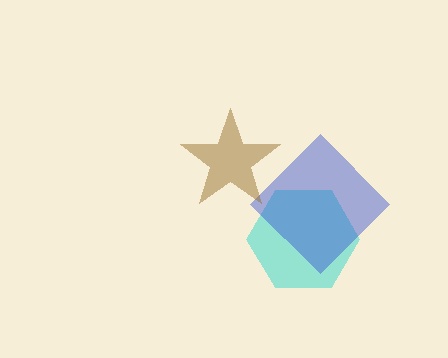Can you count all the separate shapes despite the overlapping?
Yes, there are 3 separate shapes.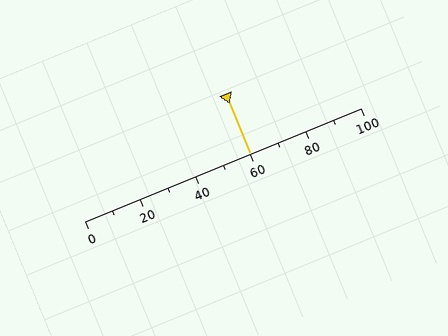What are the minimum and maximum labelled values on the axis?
The axis runs from 0 to 100.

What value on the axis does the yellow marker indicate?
The marker indicates approximately 60.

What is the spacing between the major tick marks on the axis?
The major ticks are spaced 20 apart.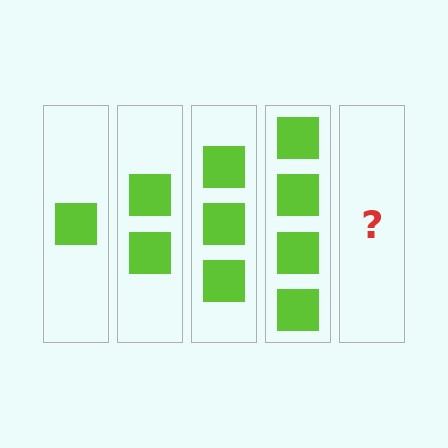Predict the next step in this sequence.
The next step is 5 squares.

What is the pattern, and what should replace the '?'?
The pattern is that each step adds one more square. The '?' should be 5 squares.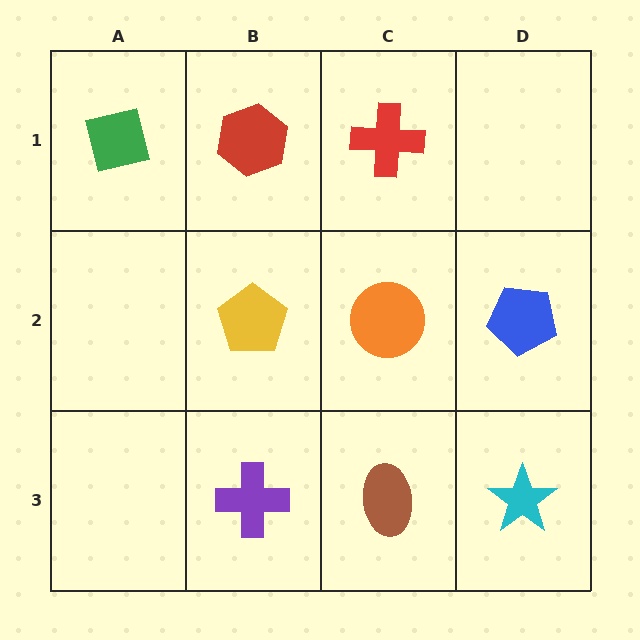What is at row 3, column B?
A purple cross.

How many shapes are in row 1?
3 shapes.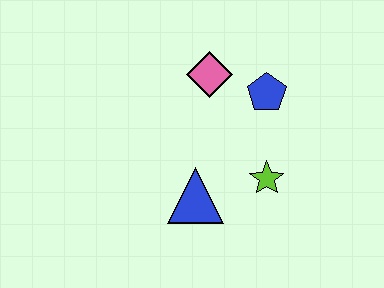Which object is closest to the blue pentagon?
The pink diamond is closest to the blue pentagon.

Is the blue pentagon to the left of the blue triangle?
No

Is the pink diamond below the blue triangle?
No